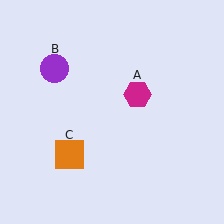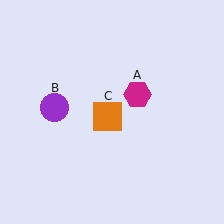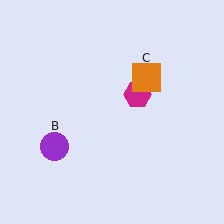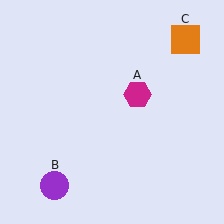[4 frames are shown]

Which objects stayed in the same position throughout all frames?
Magenta hexagon (object A) remained stationary.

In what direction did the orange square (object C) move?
The orange square (object C) moved up and to the right.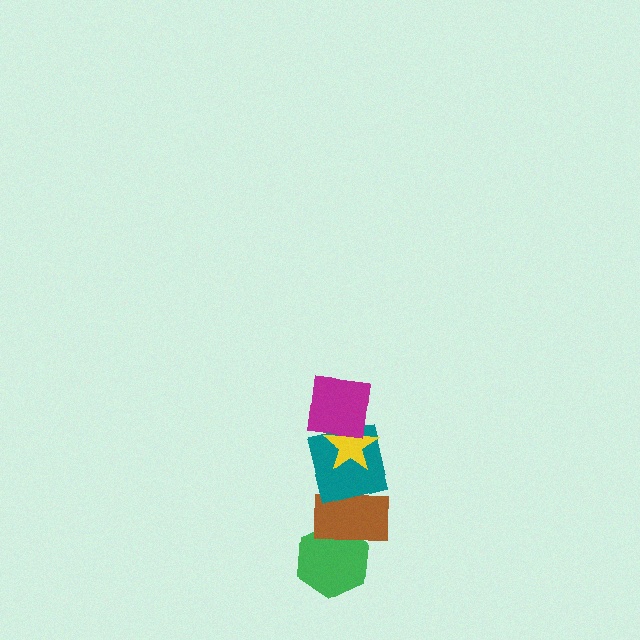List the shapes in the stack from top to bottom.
From top to bottom: the magenta square, the yellow star, the teal square, the brown rectangle, the green hexagon.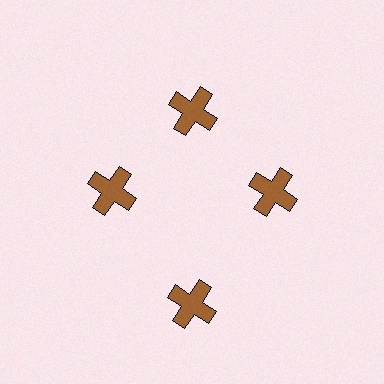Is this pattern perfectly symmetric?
No. The 4 brown crosses are arranged in a ring, but one element near the 6 o'clock position is pushed outward from the center, breaking the 4-fold rotational symmetry.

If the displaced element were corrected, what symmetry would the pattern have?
It would have 4-fold rotational symmetry — the pattern would map onto itself every 90 degrees.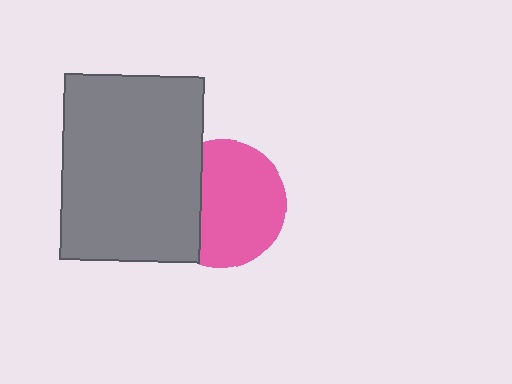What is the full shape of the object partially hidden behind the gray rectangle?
The partially hidden object is a pink circle.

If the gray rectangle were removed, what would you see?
You would see the complete pink circle.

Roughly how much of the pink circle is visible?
Most of it is visible (roughly 70%).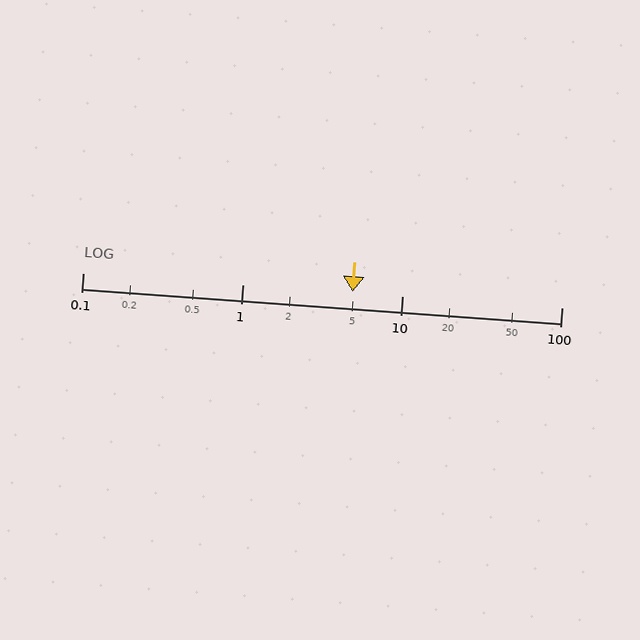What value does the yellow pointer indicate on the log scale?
The pointer indicates approximately 4.9.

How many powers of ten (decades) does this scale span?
The scale spans 3 decades, from 0.1 to 100.